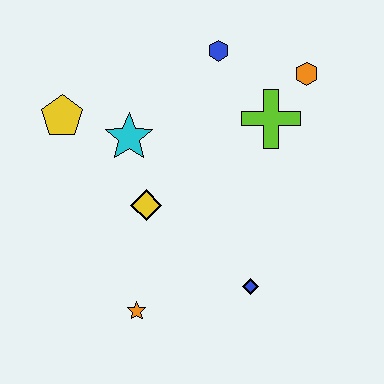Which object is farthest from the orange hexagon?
The orange star is farthest from the orange hexagon.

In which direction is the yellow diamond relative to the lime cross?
The yellow diamond is to the left of the lime cross.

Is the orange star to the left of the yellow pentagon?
No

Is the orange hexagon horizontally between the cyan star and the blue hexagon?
No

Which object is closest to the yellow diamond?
The cyan star is closest to the yellow diamond.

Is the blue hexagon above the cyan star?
Yes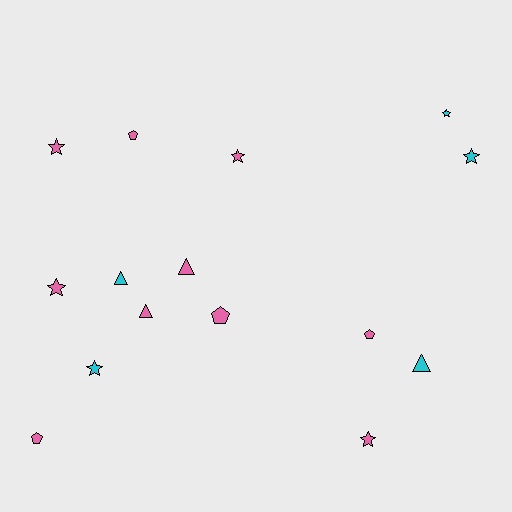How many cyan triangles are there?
There are 2 cyan triangles.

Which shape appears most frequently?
Star, with 7 objects.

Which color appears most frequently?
Pink, with 10 objects.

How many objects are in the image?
There are 15 objects.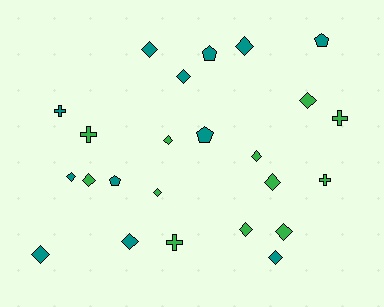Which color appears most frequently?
Green, with 12 objects.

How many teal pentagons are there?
There are 4 teal pentagons.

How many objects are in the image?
There are 24 objects.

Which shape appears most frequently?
Diamond, with 15 objects.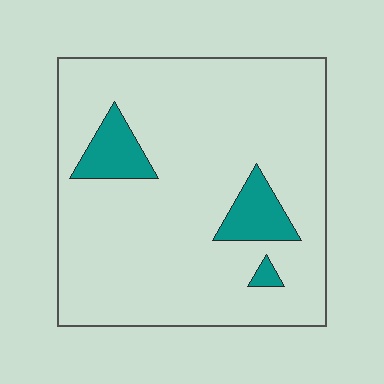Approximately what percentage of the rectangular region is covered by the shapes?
Approximately 10%.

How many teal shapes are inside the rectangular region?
3.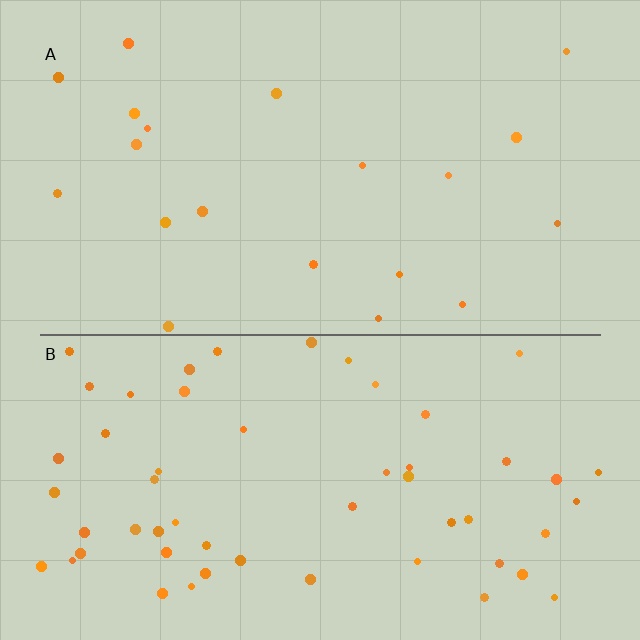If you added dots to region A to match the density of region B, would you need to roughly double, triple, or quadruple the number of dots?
Approximately triple.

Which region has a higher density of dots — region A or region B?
B (the bottom).